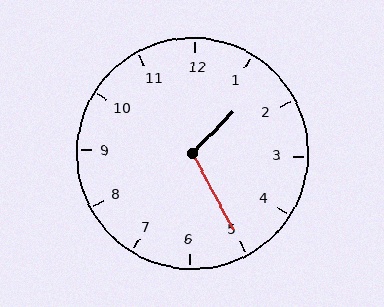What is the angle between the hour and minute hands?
Approximately 108 degrees.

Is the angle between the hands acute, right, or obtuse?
It is obtuse.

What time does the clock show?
1:25.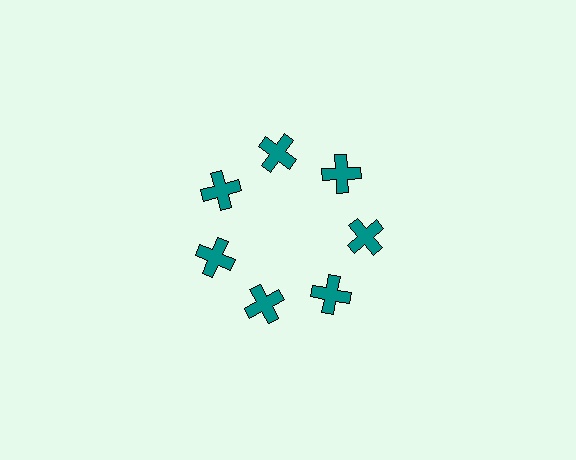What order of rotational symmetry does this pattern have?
This pattern has 7-fold rotational symmetry.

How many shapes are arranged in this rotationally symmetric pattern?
There are 7 shapes, arranged in 7 groups of 1.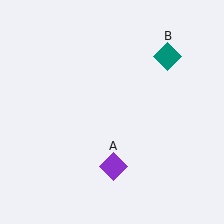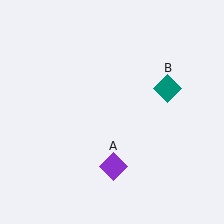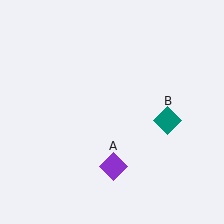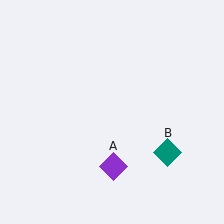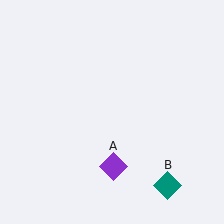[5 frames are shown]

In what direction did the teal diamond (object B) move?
The teal diamond (object B) moved down.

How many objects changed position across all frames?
1 object changed position: teal diamond (object B).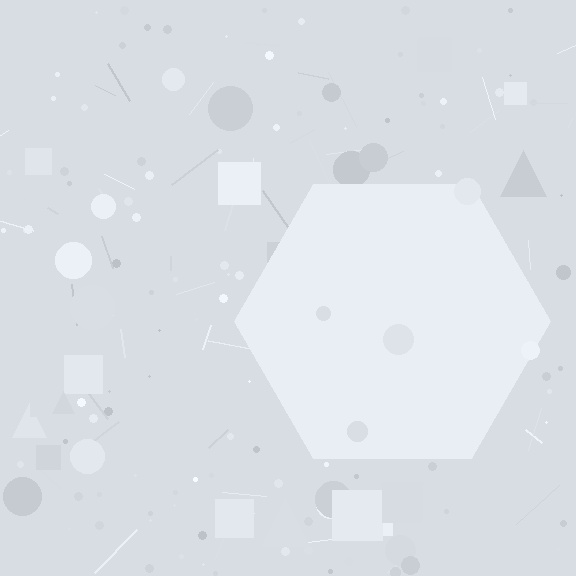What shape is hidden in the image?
A hexagon is hidden in the image.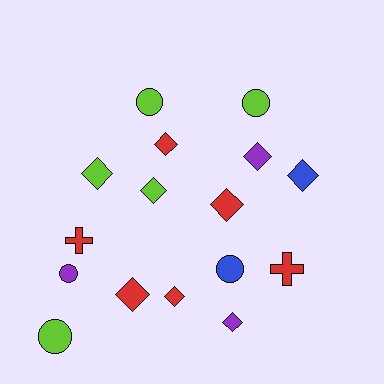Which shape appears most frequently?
Diamond, with 9 objects.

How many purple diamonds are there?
There are 2 purple diamonds.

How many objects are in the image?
There are 16 objects.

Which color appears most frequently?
Red, with 6 objects.